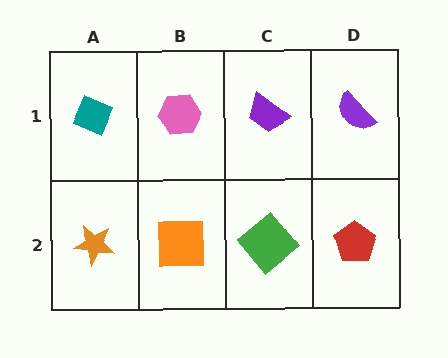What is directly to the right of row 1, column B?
A purple trapezoid.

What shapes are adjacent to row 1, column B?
An orange square (row 2, column B), a teal diamond (row 1, column A), a purple trapezoid (row 1, column C).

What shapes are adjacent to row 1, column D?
A red pentagon (row 2, column D), a purple trapezoid (row 1, column C).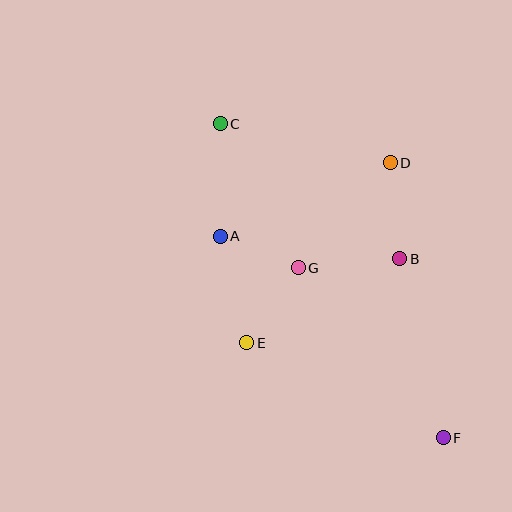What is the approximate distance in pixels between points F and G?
The distance between F and G is approximately 223 pixels.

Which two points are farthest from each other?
Points C and F are farthest from each other.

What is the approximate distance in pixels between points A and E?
The distance between A and E is approximately 110 pixels.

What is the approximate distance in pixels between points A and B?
The distance between A and B is approximately 181 pixels.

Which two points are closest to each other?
Points A and G are closest to each other.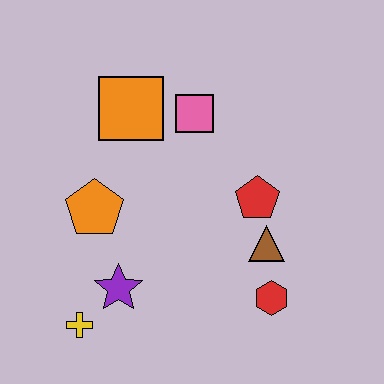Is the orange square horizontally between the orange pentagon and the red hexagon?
Yes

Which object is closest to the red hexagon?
The brown triangle is closest to the red hexagon.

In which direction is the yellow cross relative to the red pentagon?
The yellow cross is to the left of the red pentagon.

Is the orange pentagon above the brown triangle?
Yes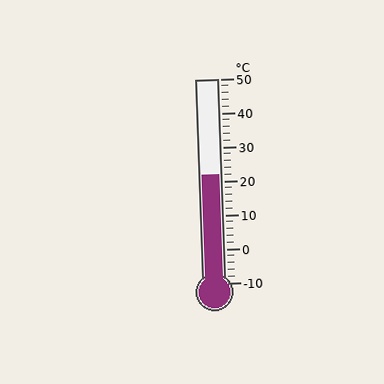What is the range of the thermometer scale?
The thermometer scale ranges from -10°C to 50°C.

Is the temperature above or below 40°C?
The temperature is below 40°C.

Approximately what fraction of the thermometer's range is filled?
The thermometer is filled to approximately 55% of its range.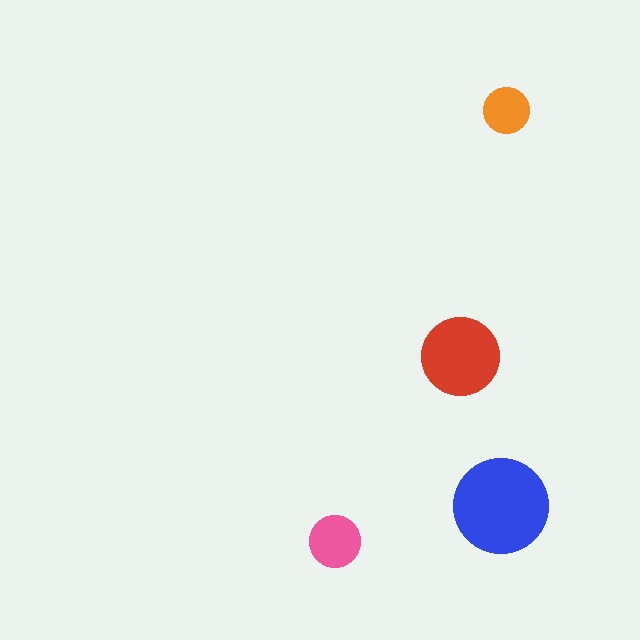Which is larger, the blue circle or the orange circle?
The blue one.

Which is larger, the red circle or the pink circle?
The red one.